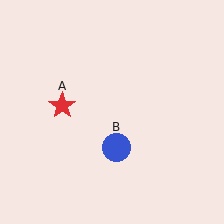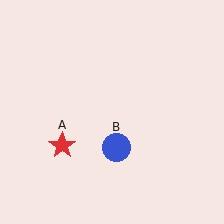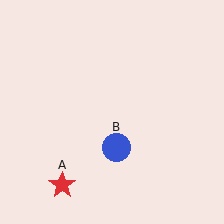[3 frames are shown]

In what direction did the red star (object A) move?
The red star (object A) moved down.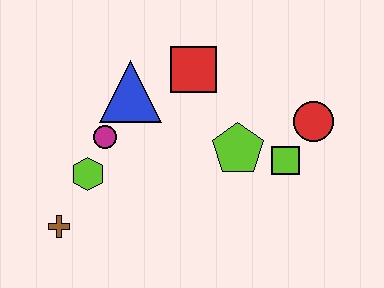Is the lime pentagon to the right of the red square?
Yes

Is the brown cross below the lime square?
Yes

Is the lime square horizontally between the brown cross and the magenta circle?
No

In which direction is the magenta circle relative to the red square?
The magenta circle is to the left of the red square.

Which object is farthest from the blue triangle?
The red circle is farthest from the blue triangle.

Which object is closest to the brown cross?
The lime hexagon is closest to the brown cross.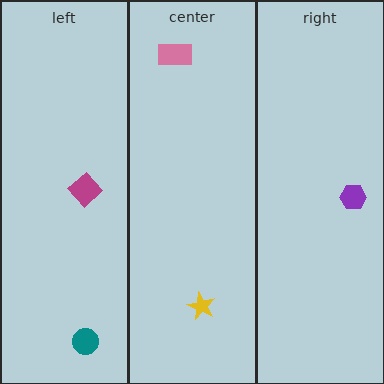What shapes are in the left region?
The magenta diamond, the teal circle.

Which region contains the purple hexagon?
The right region.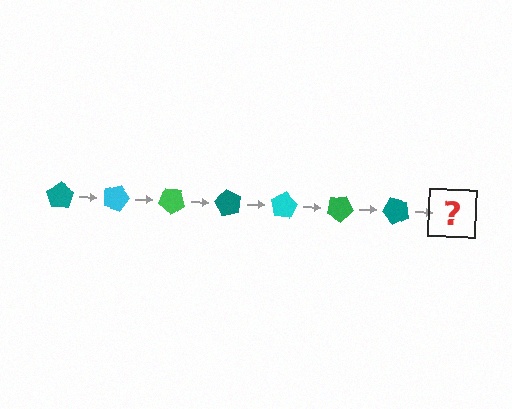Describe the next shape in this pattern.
It should be a cyan pentagon, rotated 140 degrees from the start.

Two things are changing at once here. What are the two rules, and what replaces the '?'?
The two rules are that it rotates 20 degrees each step and the color cycles through teal, cyan, and green. The '?' should be a cyan pentagon, rotated 140 degrees from the start.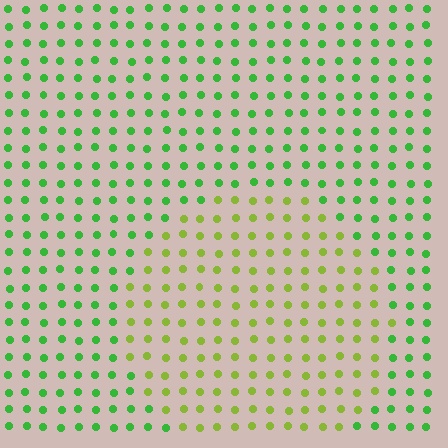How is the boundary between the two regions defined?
The boundary is defined purely by a slight shift in hue (about 39 degrees). Spacing, size, and orientation are identical on both sides.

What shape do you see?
I see a circle.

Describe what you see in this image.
The image is filled with small green elements in a uniform arrangement. A circle-shaped region is visible where the elements are tinted to a slightly different hue, forming a subtle color boundary.